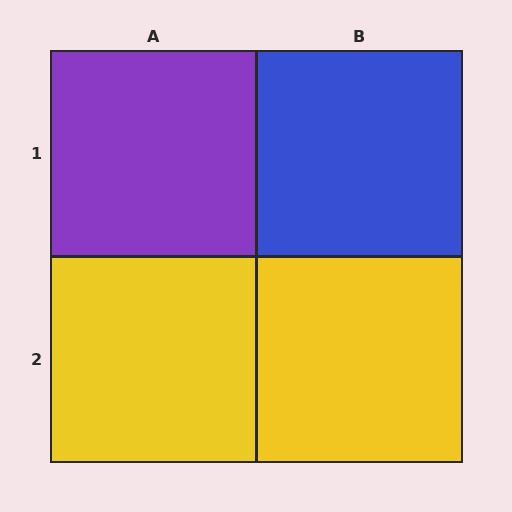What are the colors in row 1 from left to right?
Purple, blue.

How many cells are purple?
1 cell is purple.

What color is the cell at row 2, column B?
Yellow.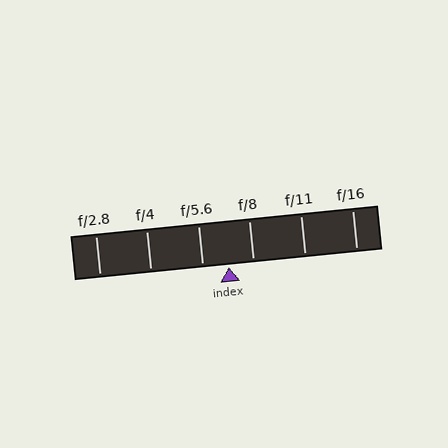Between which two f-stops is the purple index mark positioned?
The index mark is between f/5.6 and f/8.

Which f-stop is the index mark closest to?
The index mark is closest to f/8.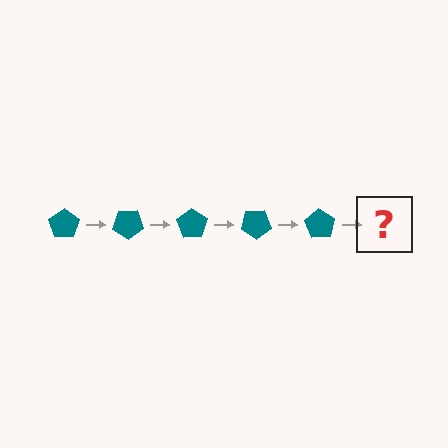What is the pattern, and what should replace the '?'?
The pattern is that the pentagon rotates 35 degrees each step. The '?' should be a teal pentagon rotated 175 degrees.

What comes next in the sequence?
The next element should be a teal pentagon rotated 175 degrees.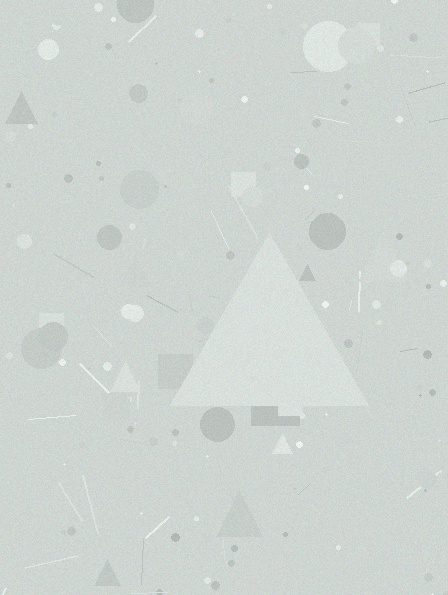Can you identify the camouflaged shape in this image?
The camouflaged shape is a triangle.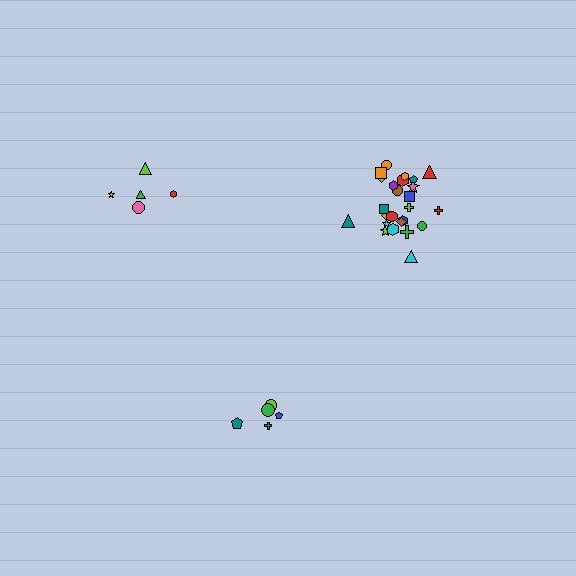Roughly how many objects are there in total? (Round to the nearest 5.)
Roughly 35 objects in total.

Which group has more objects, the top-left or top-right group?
The top-right group.